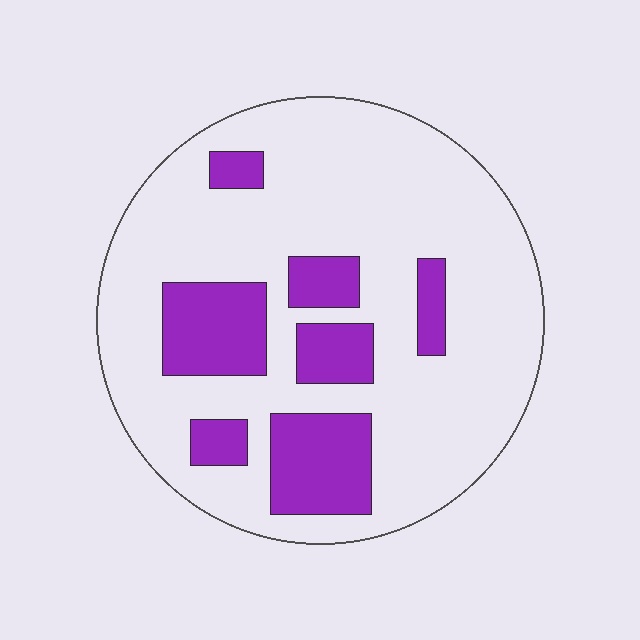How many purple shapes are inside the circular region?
7.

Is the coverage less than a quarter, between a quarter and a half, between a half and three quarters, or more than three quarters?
Less than a quarter.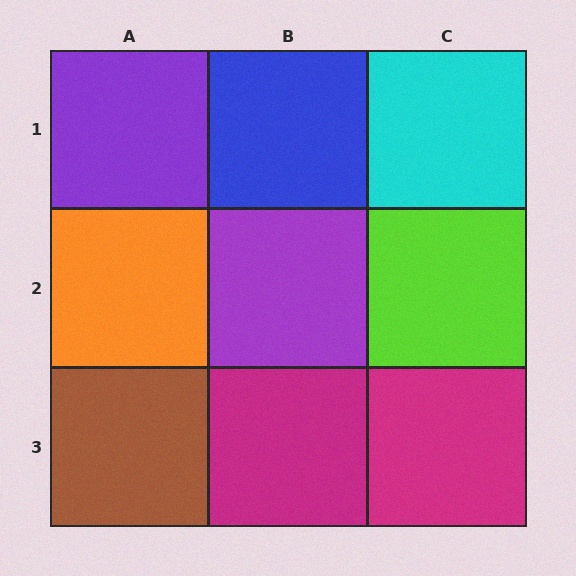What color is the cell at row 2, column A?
Orange.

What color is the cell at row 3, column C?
Magenta.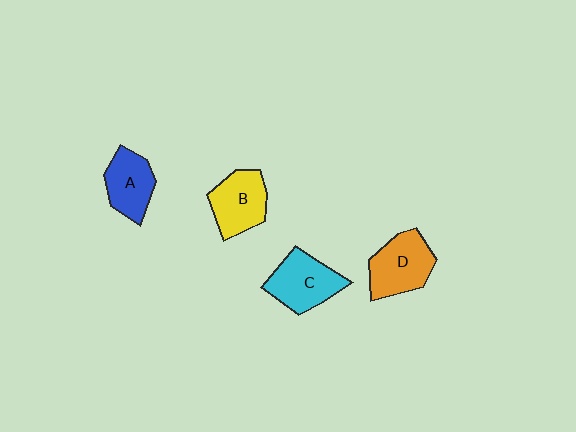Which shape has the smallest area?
Shape A (blue).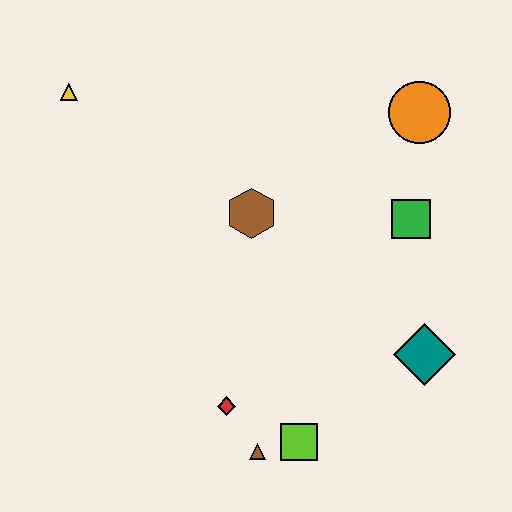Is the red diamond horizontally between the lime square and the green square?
No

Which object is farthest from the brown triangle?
The yellow triangle is farthest from the brown triangle.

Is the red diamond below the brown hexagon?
Yes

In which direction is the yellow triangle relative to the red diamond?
The yellow triangle is above the red diamond.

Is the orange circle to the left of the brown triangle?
No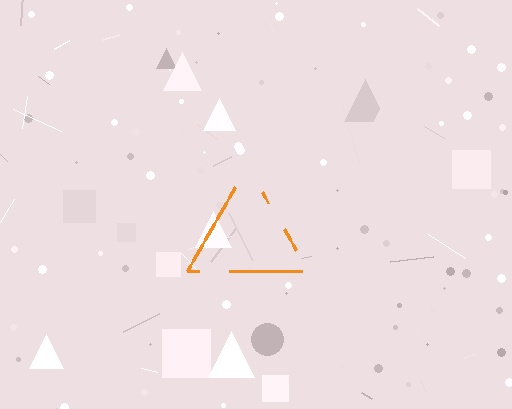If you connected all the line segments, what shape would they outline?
They would outline a triangle.